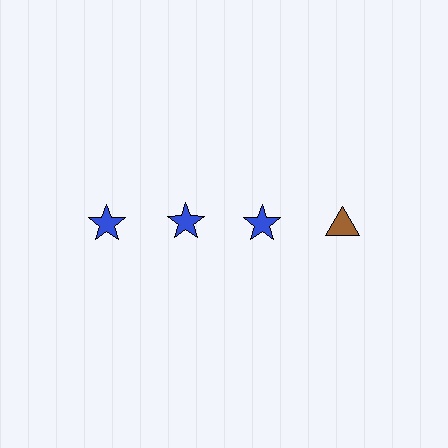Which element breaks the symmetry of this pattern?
The brown triangle in the top row, second from right column breaks the symmetry. All other shapes are blue stars.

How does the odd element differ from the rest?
It differs in both color (brown instead of blue) and shape (triangle instead of star).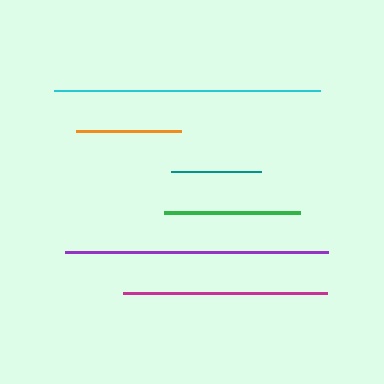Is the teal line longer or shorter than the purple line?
The purple line is longer than the teal line.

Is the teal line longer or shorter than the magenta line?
The magenta line is longer than the teal line.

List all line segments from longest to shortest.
From longest to shortest: cyan, purple, magenta, green, orange, teal.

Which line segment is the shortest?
The teal line is the shortest at approximately 90 pixels.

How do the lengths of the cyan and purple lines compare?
The cyan and purple lines are approximately the same length.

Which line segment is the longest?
The cyan line is the longest at approximately 266 pixels.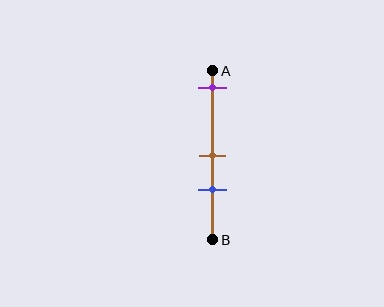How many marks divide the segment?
There are 3 marks dividing the segment.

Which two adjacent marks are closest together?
The brown and blue marks are the closest adjacent pair.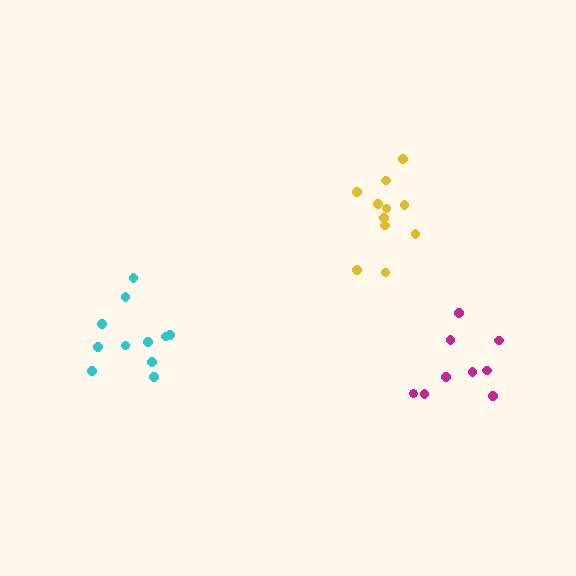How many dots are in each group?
Group 1: 11 dots, Group 2: 9 dots, Group 3: 11 dots (31 total).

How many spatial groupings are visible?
There are 3 spatial groupings.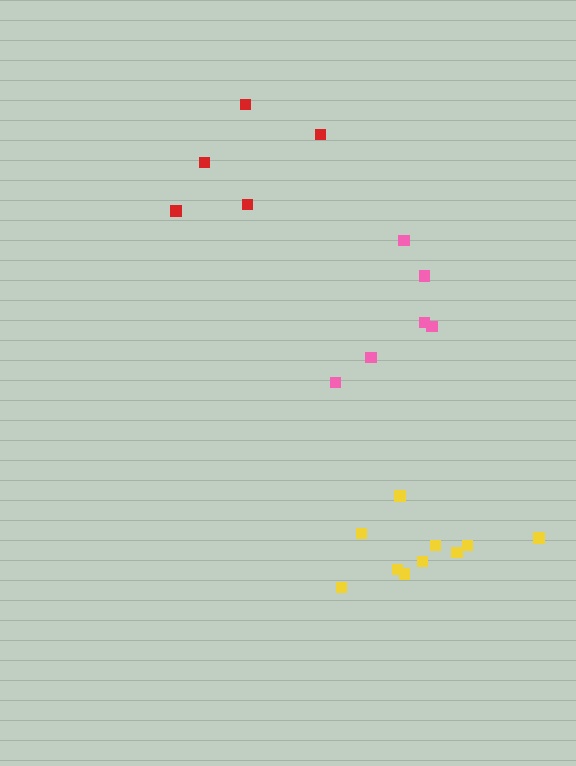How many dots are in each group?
Group 1: 6 dots, Group 2: 10 dots, Group 3: 5 dots (21 total).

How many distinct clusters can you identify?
There are 3 distinct clusters.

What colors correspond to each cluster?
The clusters are colored: pink, yellow, red.